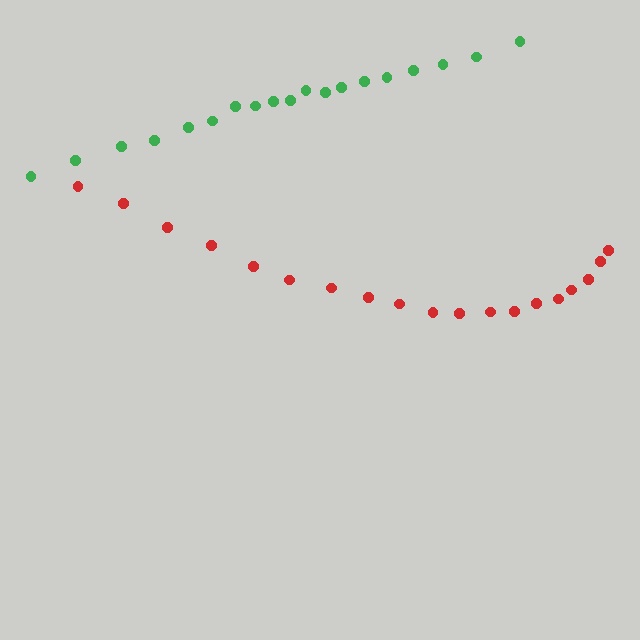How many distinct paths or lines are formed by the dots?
There are 2 distinct paths.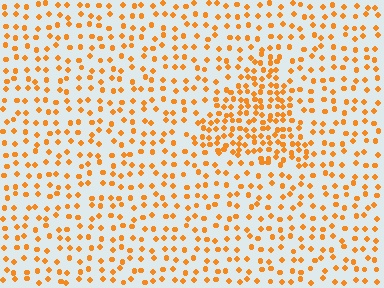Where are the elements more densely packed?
The elements are more densely packed inside the triangle boundary.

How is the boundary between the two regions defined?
The boundary is defined by a change in element density (approximately 2.1x ratio). All elements are the same color, size, and shape.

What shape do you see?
I see a triangle.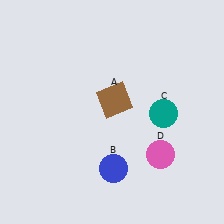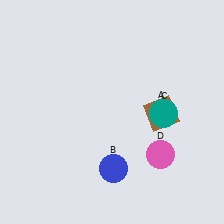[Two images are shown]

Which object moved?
The brown square (A) moved right.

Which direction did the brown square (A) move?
The brown square (A) moved right.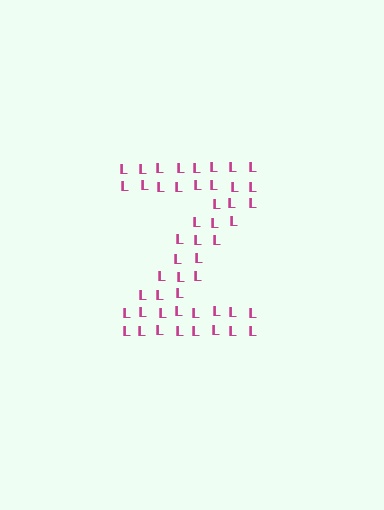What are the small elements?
The small elements are letter L's.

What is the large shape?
The large shape is the letter Z.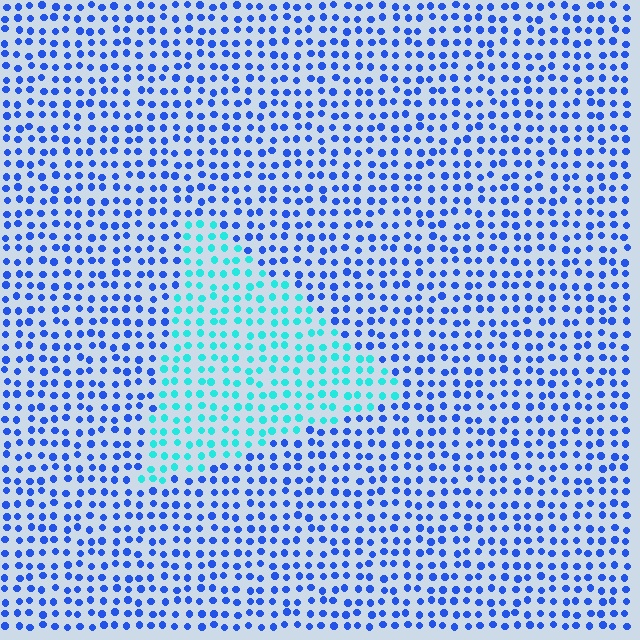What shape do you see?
I see a triangle.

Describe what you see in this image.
The image is filled with small blue elements in a uniform arrangement. A triangle-shaped region is visible where the elements are tinted to a slightly different hue, forming a subtle color boundary.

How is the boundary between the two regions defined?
The boundary is defined purely by a slight shift in hue (about 48 degrees). Spacing, size, and orientation are identical on both sides.